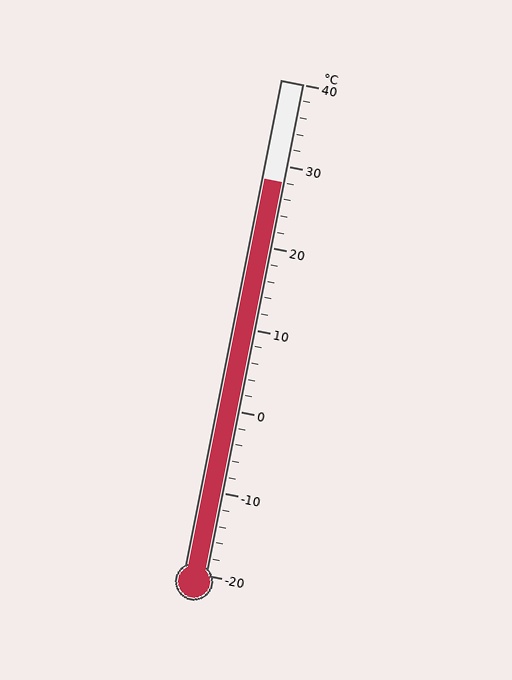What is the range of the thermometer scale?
The thermometer scale ranges from -20°C to 40°C.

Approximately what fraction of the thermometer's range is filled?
The thermometer is filled to approximately 80% of its range.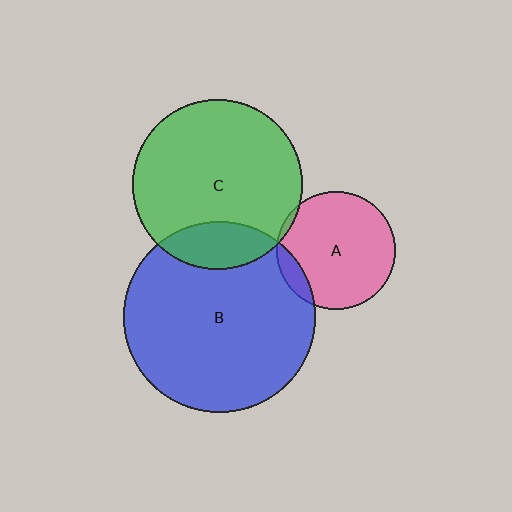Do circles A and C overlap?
Yes.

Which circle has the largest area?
Circle B (blue).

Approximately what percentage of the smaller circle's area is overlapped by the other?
Approximately 5%.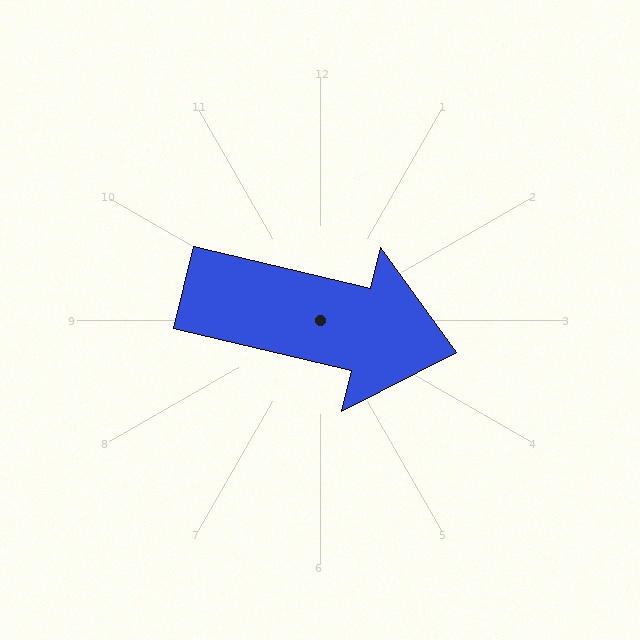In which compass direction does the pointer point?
East.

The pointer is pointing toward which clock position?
Roughly 3 o'clock.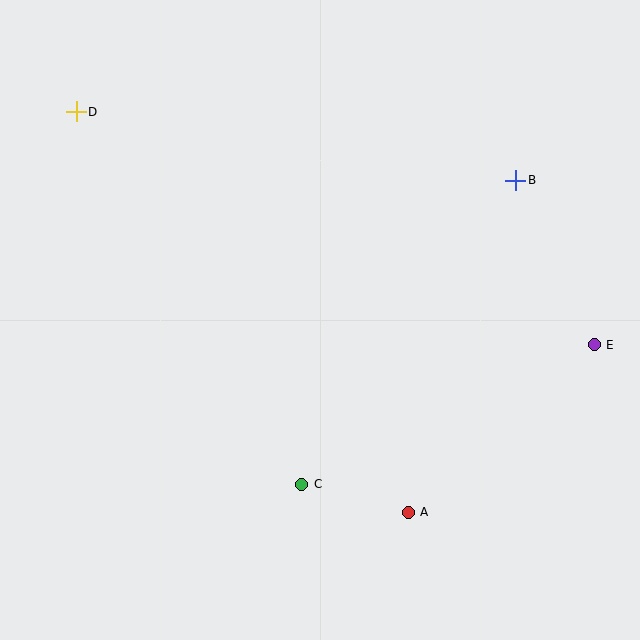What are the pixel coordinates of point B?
Point B is at (516, 180).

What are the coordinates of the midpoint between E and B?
The midpoint between E and B is at (555, 263).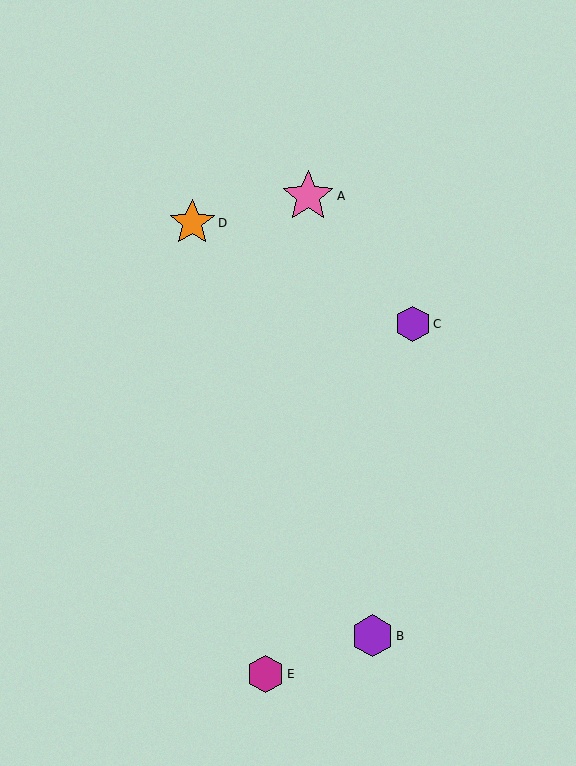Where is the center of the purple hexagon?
The center of the purple hexagon is at (413, 324).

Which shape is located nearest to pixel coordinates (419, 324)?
The purple hexagon (labeled C) at (413, 324) is nearest to that location.